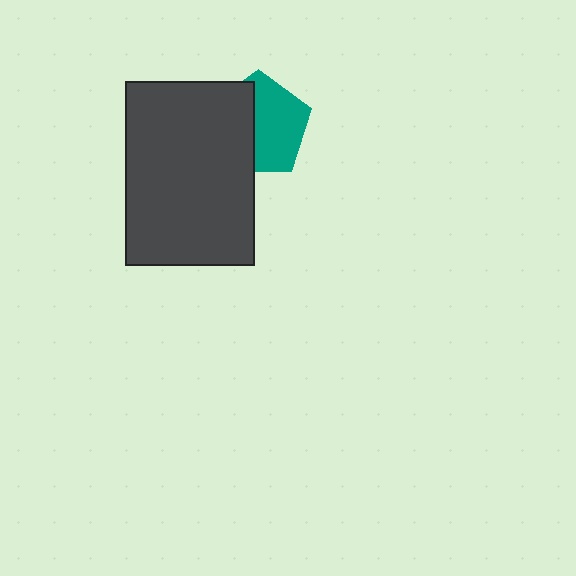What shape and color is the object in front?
The object in front is a dark gray rectangle.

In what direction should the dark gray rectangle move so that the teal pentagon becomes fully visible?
The dark gray rectangle should move left. That is the shortest direction to clear the overlap and leave the teal pentagon fully visible.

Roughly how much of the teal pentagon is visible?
About half of it is visible (roughly 54%).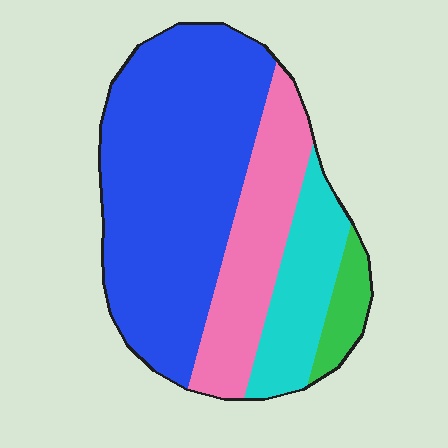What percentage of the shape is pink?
Pink covers about 25% of the shape.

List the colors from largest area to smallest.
From largest to smallest: blue, pink, cyan, green.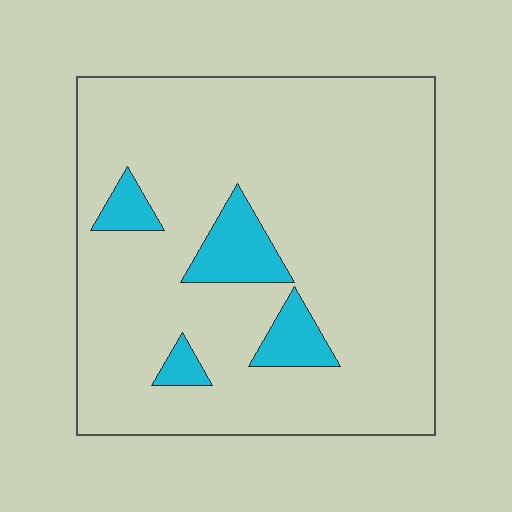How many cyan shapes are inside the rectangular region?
4.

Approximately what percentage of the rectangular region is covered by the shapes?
Approximately 10%.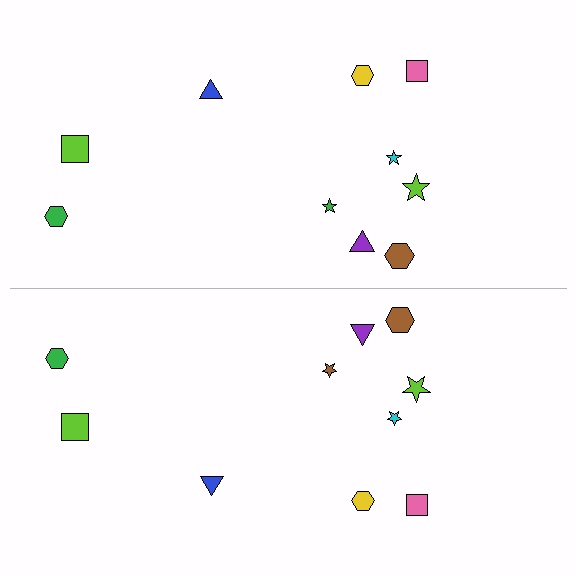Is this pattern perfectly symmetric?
No, the pattern is not perfectly symmetric. The brown star on the bottom side breaks the symmetry — its mirror counterpart is green.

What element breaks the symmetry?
The brown star on the bottom side breaks the symmetry — its mirror counterpart is green.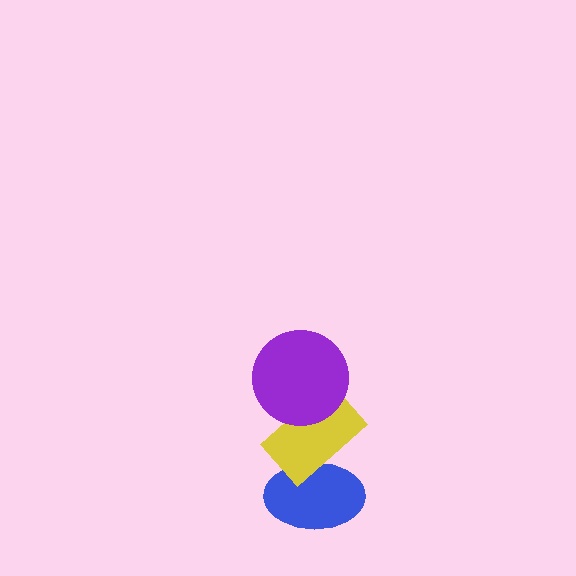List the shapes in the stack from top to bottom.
From top to bottom: the purple circle, the yellow rectangle, the blue ellipse.